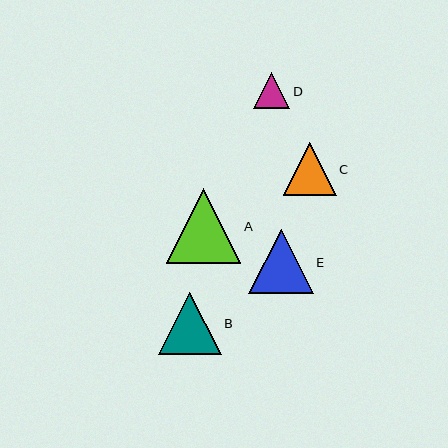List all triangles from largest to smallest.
From largest to smallest: A, E, B, C, D.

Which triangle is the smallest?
Triangle D is the smallest with a size of approximately 36 pixels.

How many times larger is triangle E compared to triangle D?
Triangle E is approximately 1.8 times the size of triangle D.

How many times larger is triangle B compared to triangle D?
Triangle B is approximately 1.7 times the size of triangle D.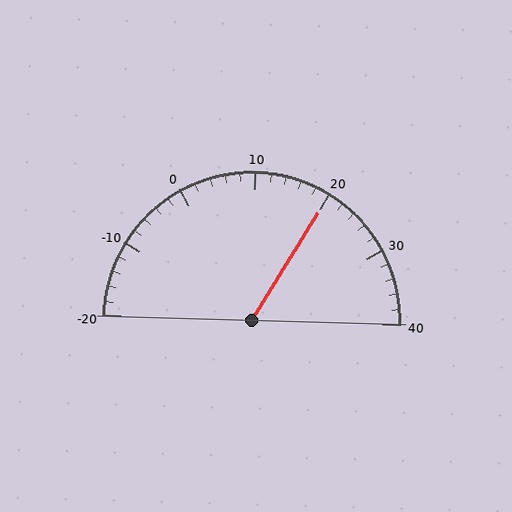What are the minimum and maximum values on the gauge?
The gauge ranges from -20 to 40.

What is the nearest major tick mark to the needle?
The nearest major tick mark is 20.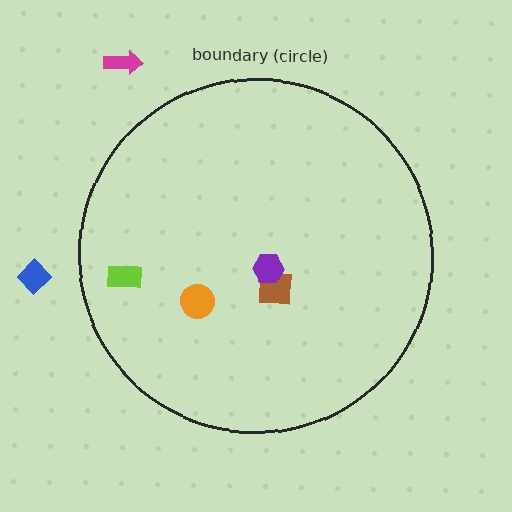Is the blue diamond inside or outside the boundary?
Outside.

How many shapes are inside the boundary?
4 inside, 2 outside.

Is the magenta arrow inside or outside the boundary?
Outside.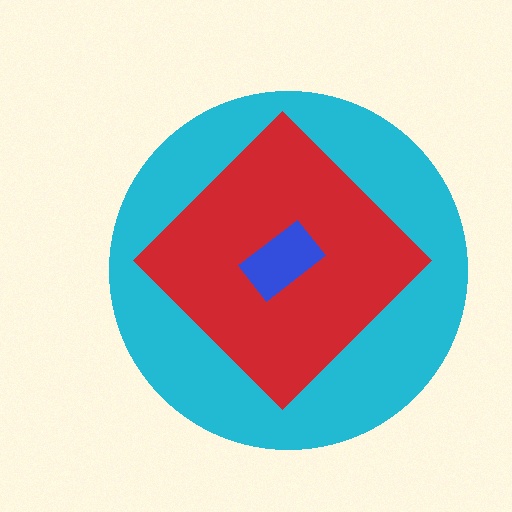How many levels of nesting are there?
3.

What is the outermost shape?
The cyan circle.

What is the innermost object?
The blue rectangle.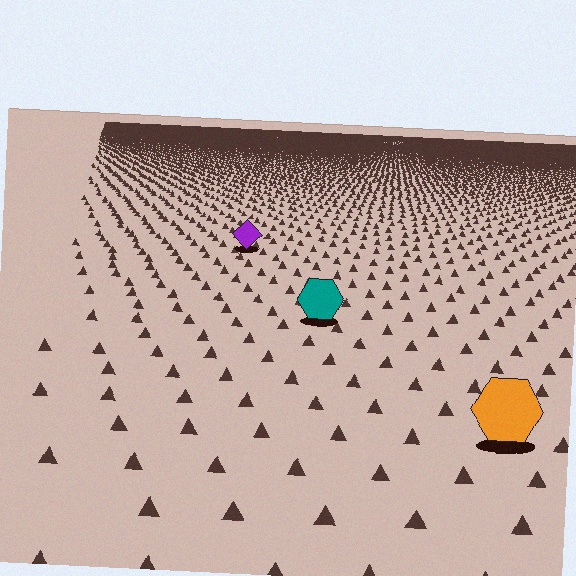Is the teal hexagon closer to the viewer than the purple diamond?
Yes. The teal hexagon is closer — you can tell from the texture gradient: the ground texture is coarser near it.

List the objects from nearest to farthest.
From nearest to farthest: the orange hexagon, the teal hexagon, the purple diamond.